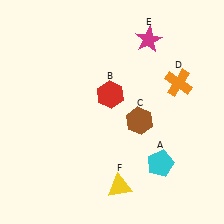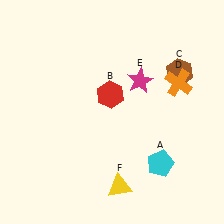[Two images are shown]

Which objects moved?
The objects that moved are: the brown hexagon (C), the magenta star (E).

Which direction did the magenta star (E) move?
The magenta star (E) moved down.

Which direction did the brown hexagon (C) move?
The brown hexagon (C) moved up.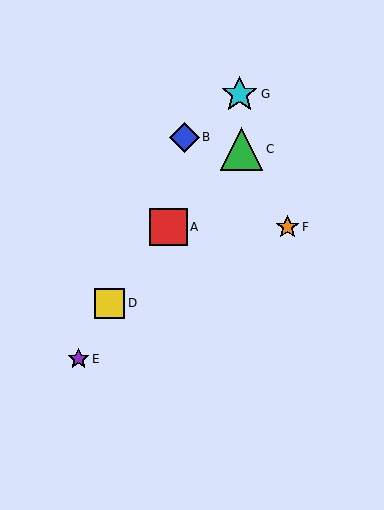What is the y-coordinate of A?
Object A is at y≈227.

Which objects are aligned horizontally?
Objects A, F are aligned horizontally.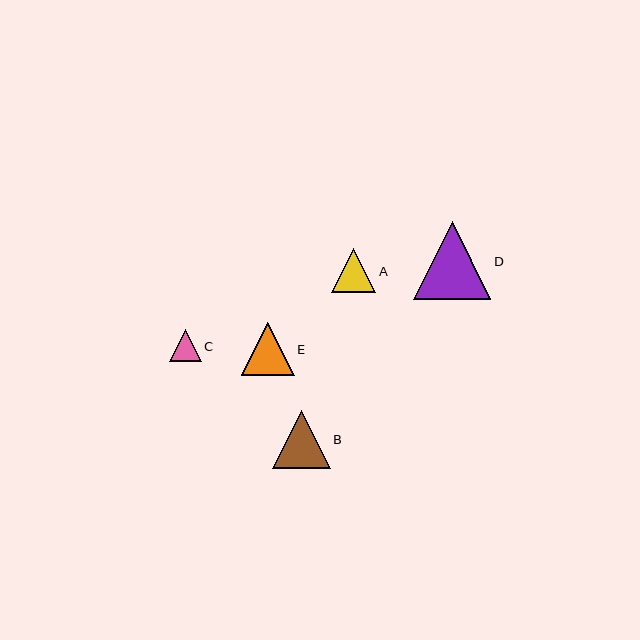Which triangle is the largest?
Triangle D is the largest with a size of approximately 78 pixels.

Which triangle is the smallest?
Triangle C is the smallest with a size of approximately 32 pixels.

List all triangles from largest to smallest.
From largest to smallest: D, B, E, A, C.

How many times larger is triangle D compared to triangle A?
Triangle D is approximately 1.8 times the size of triangle A.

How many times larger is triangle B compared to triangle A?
Triangle B is approximately 1.3 times the size of triangle A.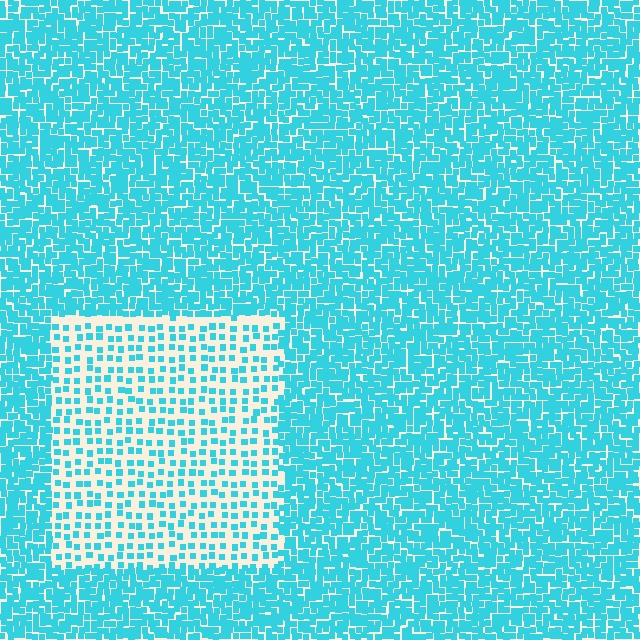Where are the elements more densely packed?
The elements are more densely packed outside the rectangle boundary.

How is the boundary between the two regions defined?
The boundary is defined by a change in element density (approximately 2.6x ratio). All elements are the same color, size, and shape.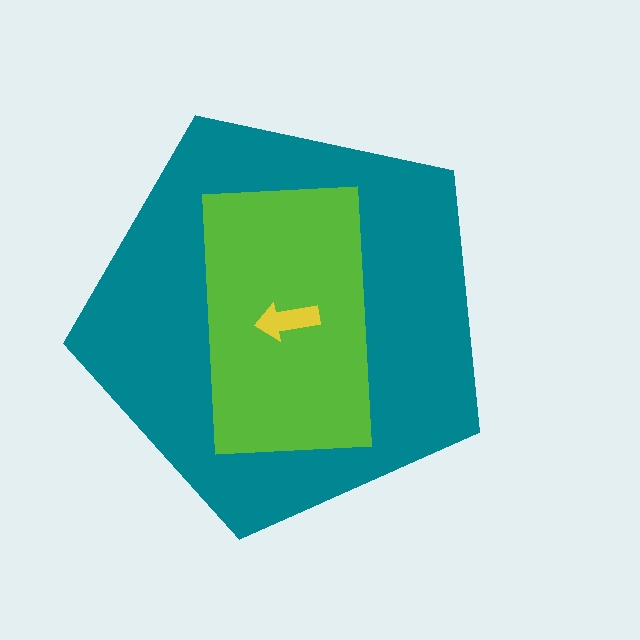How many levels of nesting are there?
3.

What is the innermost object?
The yellow arrow.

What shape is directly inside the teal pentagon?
The lime rectangle.